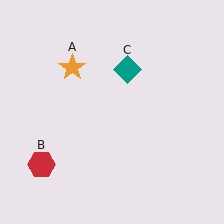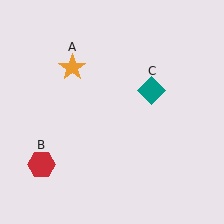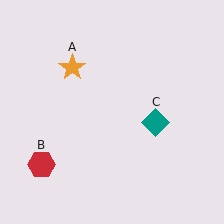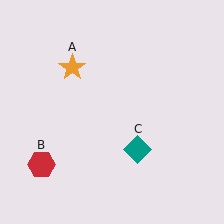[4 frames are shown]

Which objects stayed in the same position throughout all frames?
Orange star (object A) and red hexagon (object B) remained stationary.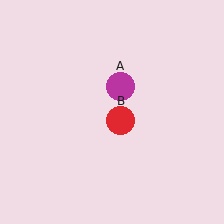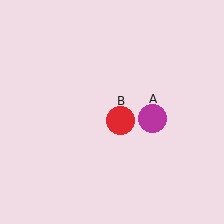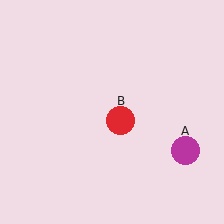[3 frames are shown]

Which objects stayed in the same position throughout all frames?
Red circle (object B) remained stationary.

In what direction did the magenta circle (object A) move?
The magenta circle (object A) moved down and to the right.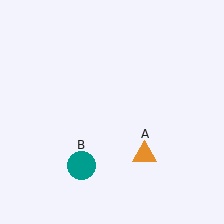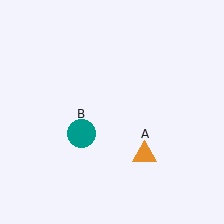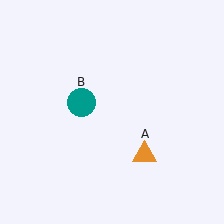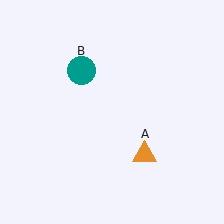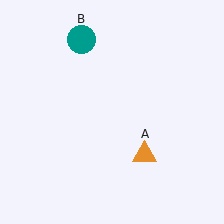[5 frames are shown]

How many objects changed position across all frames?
1 object changed position: teal circle (object B).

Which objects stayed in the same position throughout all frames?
Orange triangle (object A) remained stationary.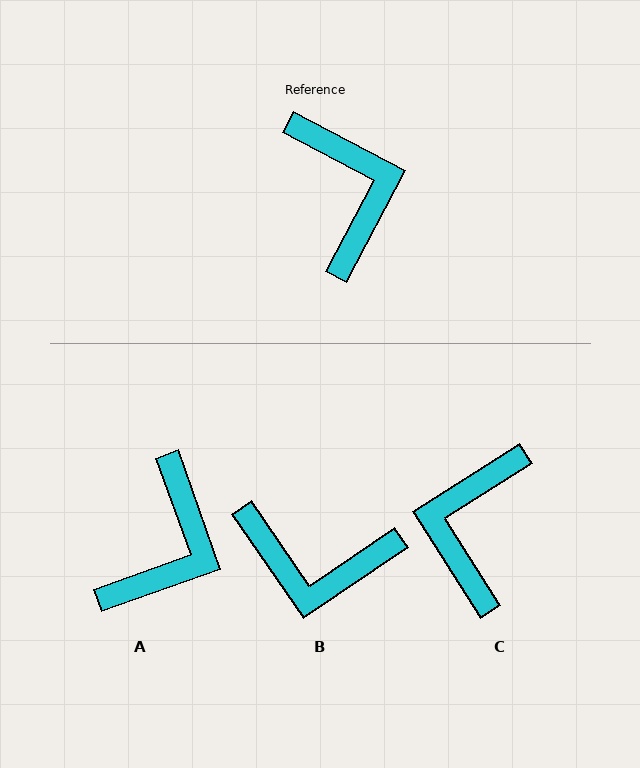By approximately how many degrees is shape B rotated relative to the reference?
Approximately 118 degrees clockwise.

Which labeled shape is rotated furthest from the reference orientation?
C, about 150 degrees away.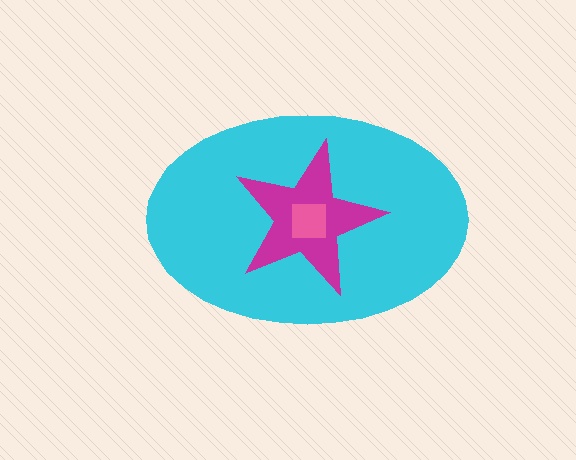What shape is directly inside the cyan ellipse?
The magenta star.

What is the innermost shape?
The pink square.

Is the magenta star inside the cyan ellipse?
Yes.